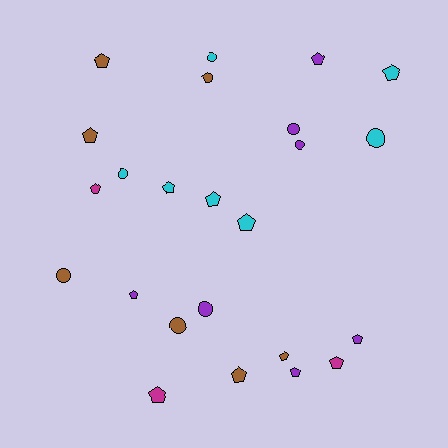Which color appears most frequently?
Cyan, with 7 objects.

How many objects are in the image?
There are 24 objects.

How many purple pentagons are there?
There are 4 purple pentagons.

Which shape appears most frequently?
Pentagon, with 16 objects.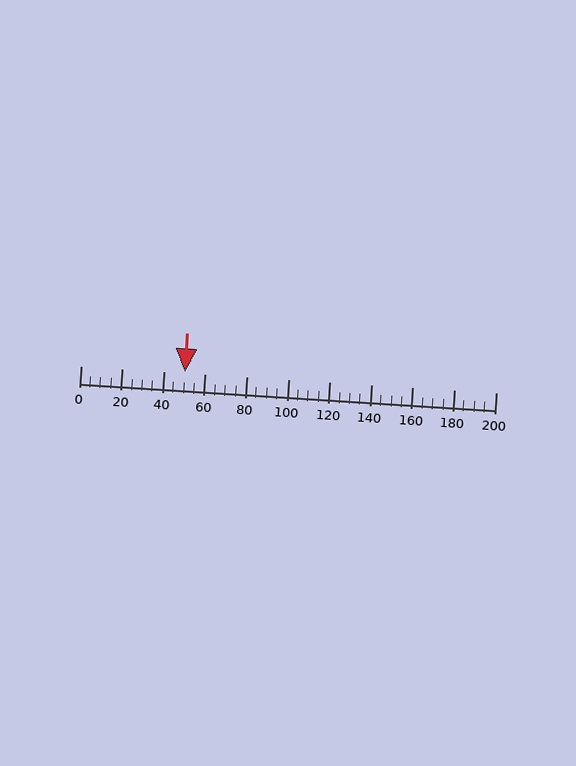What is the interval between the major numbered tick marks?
The major tick marks are spaced 20 units apart.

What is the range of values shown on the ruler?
The ruler shows values from 0 to 200.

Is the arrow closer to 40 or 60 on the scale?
The arrow is closer to 60.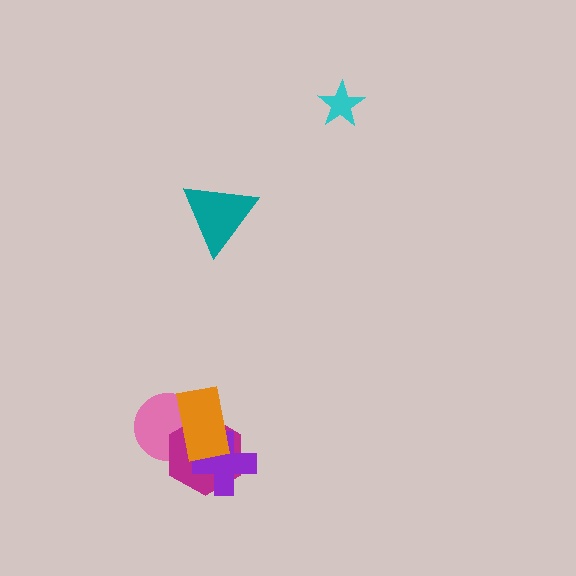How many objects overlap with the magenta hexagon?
3 objects overlap with the magenta hexagon.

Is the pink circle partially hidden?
Yes, it is partially covered by another shape.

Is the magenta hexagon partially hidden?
Yes, it is partially covered by another shape.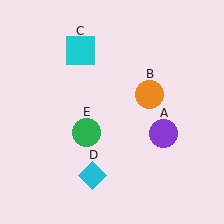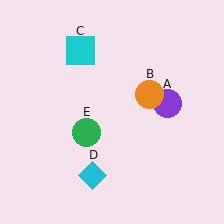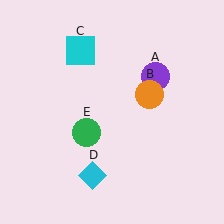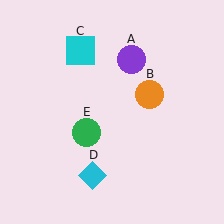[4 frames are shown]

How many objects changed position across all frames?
1 object changed position: purple circle (object A).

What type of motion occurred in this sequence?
The purple circle (object A) rotated counterclockwise around the center of the scene.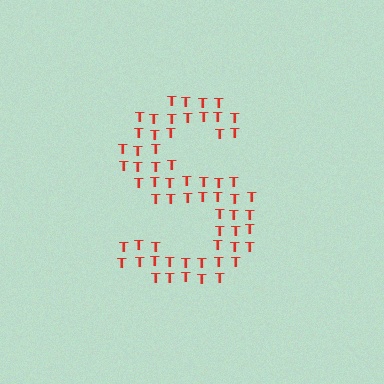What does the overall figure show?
The overall figure shows the letter S.